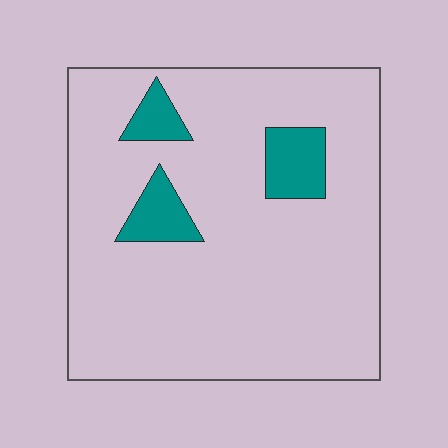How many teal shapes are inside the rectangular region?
3.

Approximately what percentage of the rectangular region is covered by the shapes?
Approximately 10%.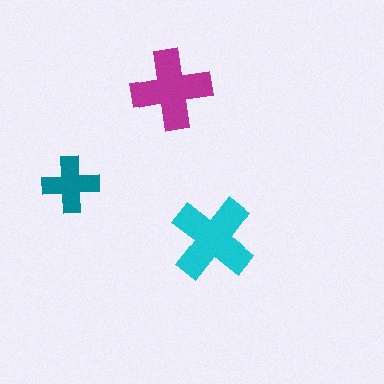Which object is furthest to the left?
The teal cross is leftmost.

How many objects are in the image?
There are 3 objects in the image.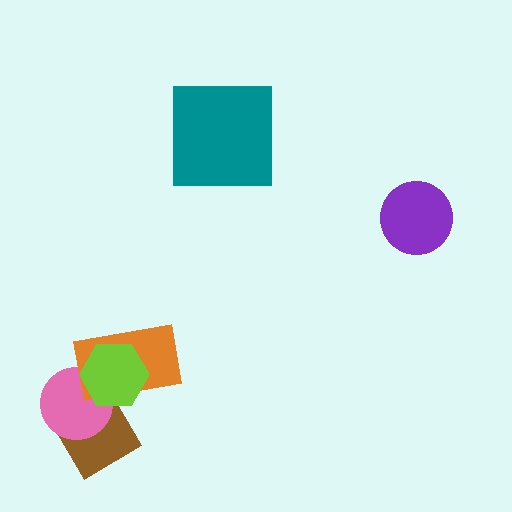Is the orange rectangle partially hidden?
Yes, it is partially covered by another shape.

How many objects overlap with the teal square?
0 objects overlap with the teal square.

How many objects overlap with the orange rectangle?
2 objects overlap with the orange rectangle.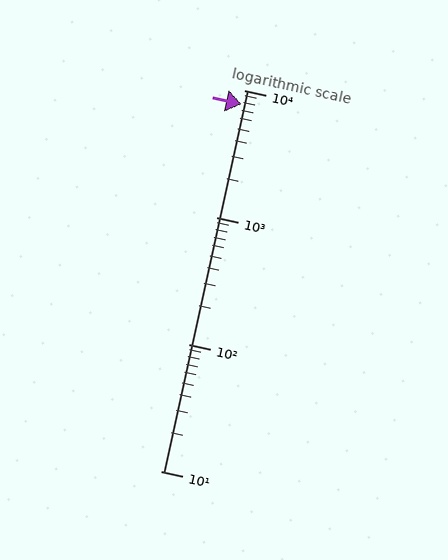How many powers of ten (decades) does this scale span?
The scale spans 3 decades, from 10 to 10000.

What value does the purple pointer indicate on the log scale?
The pointer indicates approximately 7700.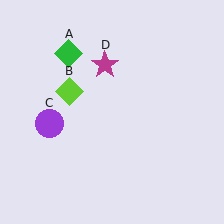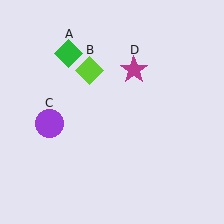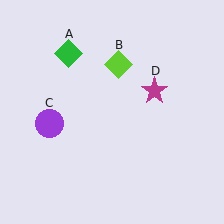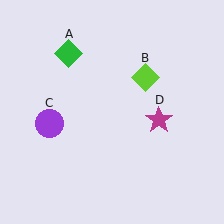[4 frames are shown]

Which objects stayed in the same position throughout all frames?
Green diamond (object A) and purple circle (object C) remained stationary.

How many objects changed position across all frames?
2 objects changed position: lime diamond (object B), magenta star (object D).